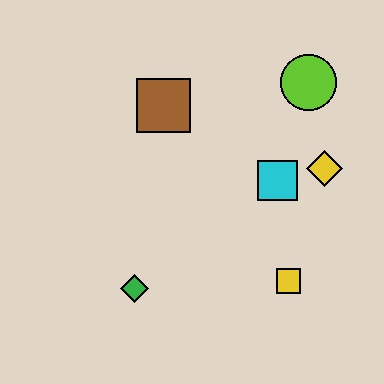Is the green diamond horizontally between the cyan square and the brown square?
No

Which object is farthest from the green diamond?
The lime circle is farthest from the green diamond.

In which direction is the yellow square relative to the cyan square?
The yellow square is below the cyan square.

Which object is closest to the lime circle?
The yellow diamond is closest to the lime circle.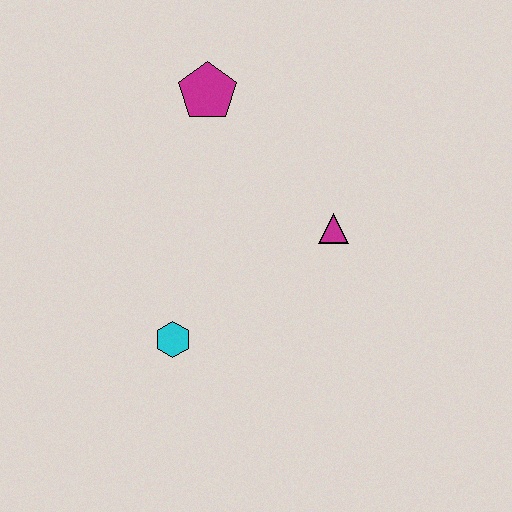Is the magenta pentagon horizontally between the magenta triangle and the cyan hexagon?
Yes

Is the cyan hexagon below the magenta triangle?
Yes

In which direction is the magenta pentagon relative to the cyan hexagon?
The magenta pentagon is above the cyan hexagon.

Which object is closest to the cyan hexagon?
The magenta triangle is closest to the cyan hexagon.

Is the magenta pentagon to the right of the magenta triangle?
No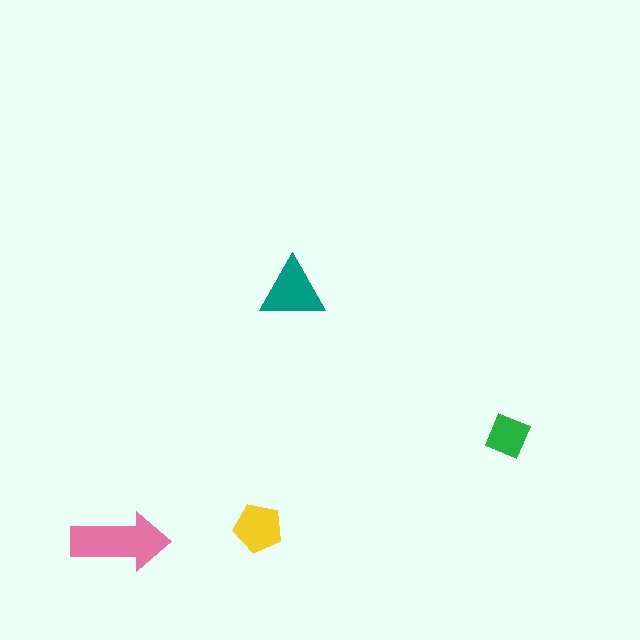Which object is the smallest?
The green square.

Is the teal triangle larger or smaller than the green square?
Larger.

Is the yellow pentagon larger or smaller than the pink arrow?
Smaller.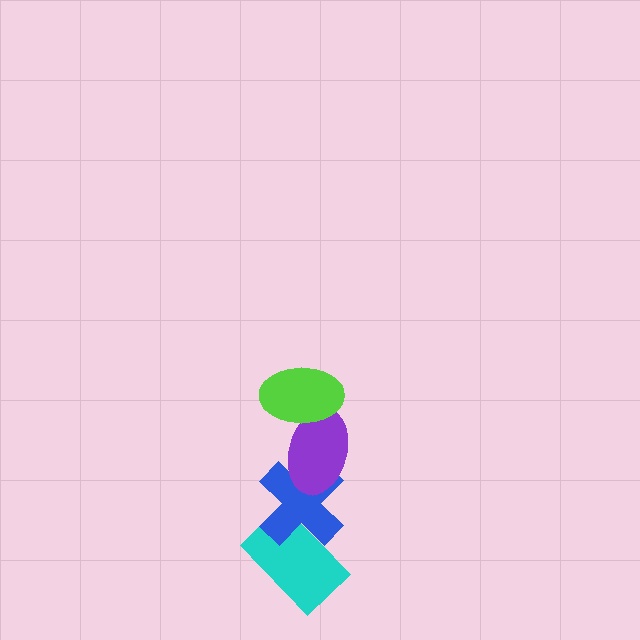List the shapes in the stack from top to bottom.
From top to bottom: the lime ellipse, the purple ellipse, the blue cross, the cyan rectangle.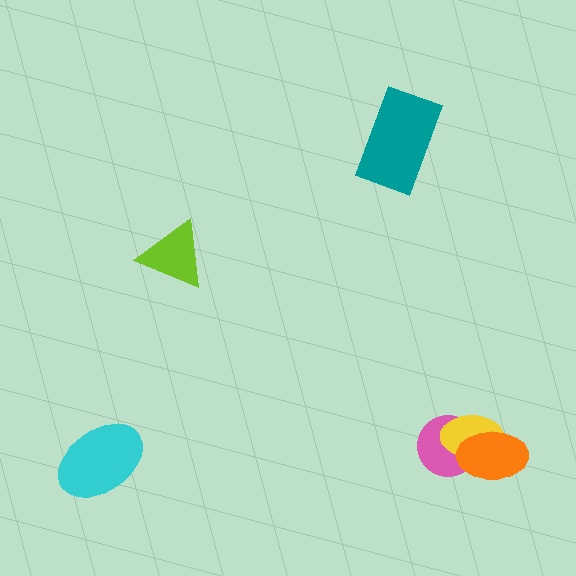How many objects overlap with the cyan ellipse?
0 objects overlap with the cyan ellipse.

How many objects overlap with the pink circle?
2 objects overlap with the pink circle.